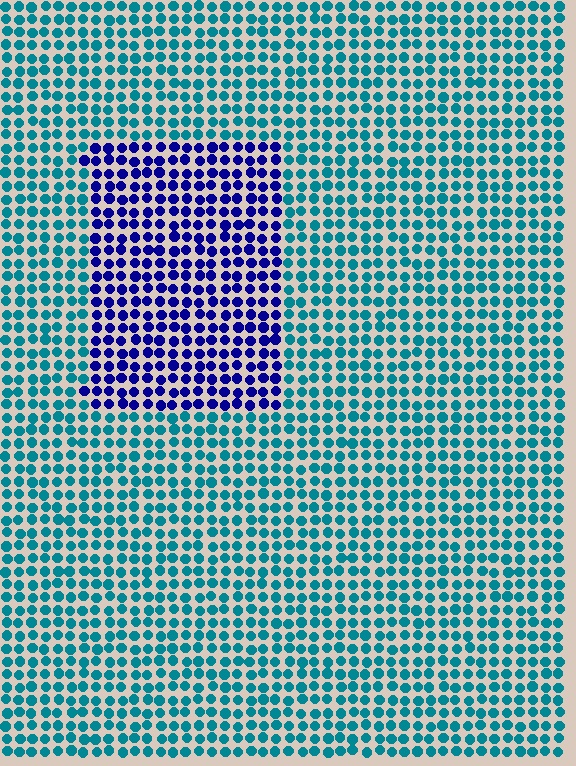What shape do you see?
I see a rectangle.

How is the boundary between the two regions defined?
The boundary is defined purely by a slight shift in hue (about 57 degrees). Spacing, size, and orientation are identical on both sides.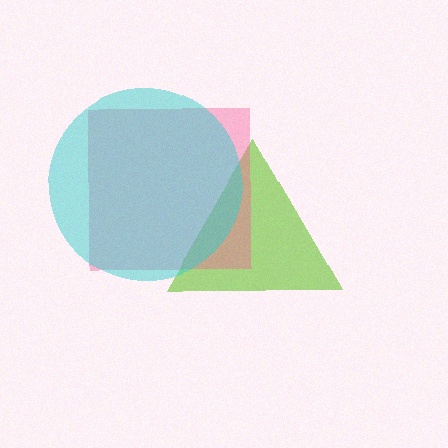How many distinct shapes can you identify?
There are 3 distinct shapes: a lime triangle, a pink square, a cyan circle.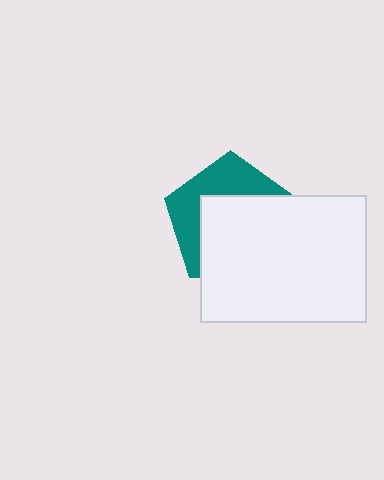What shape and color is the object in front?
The object in front is a white rectangle.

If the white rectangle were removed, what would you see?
You would see the complete teal pentagon.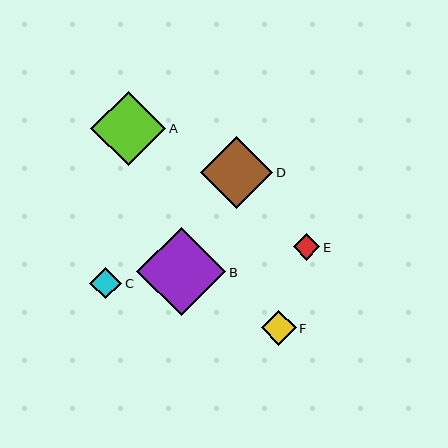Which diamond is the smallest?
Diamond E is the smallest with a size of approximately 27 pixels.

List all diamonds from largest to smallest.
From largest to smallest: B, A, D, F, C, E.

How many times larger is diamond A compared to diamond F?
Diamond A is approximately 2.1 times the size of diamond F.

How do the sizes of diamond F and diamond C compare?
Diamond F and diamond C are approximately the same size.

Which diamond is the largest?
Diamond B is the largest with a size of approximately 89 pixels.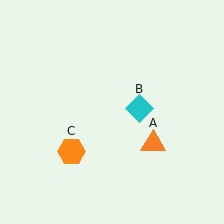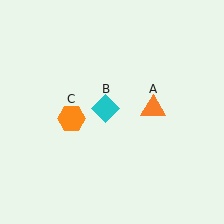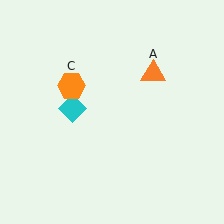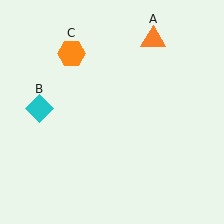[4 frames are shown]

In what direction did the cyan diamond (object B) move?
The cyan diamond (object B) moved left.